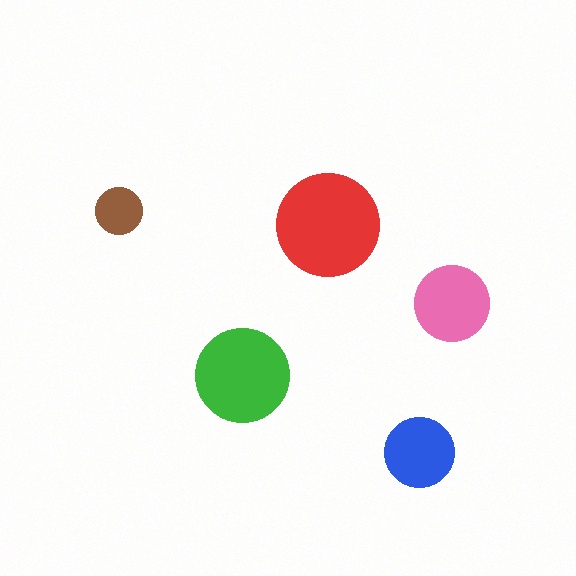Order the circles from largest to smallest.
the red one, the green one, the pink one, the blue one, the brown one.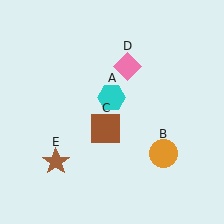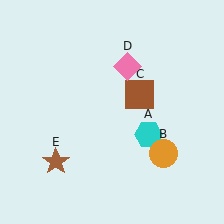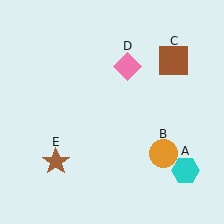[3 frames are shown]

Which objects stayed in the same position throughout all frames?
Orange circle (object B) and pink diamond (object D) and brown star (object E) remained stationary.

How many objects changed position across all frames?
2 objects changed position: cyan hexagon (object A), brown square (object C).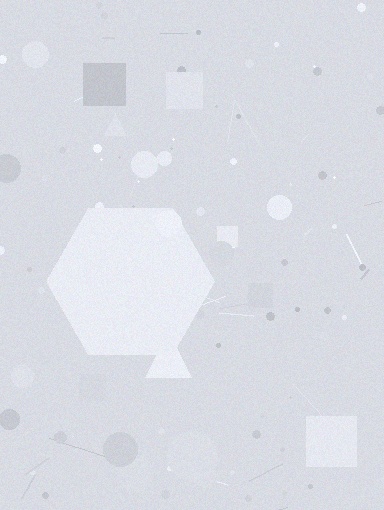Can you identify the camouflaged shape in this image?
The camouflaged shape is a hexagon.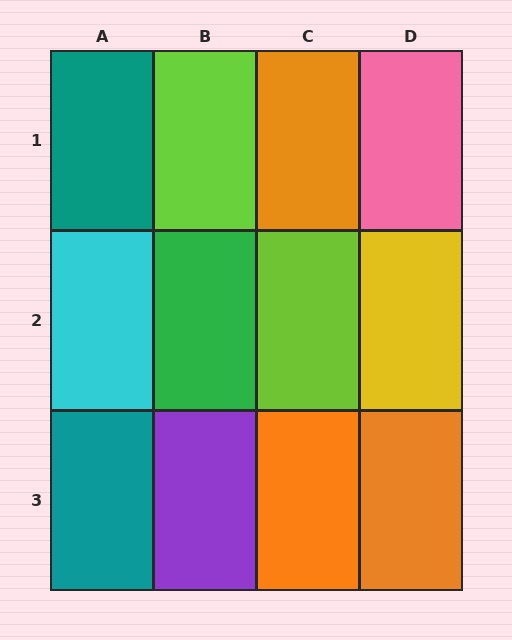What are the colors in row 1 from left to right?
Teal, lime, orange, pink.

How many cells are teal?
2 cells are teal.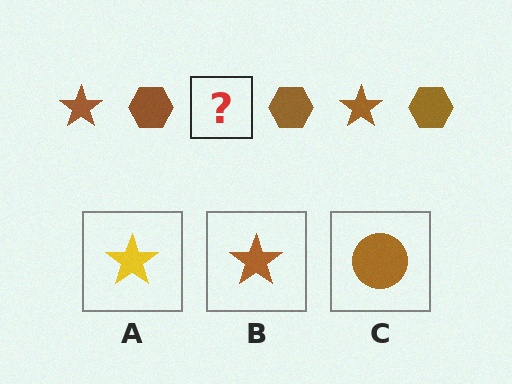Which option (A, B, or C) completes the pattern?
B.